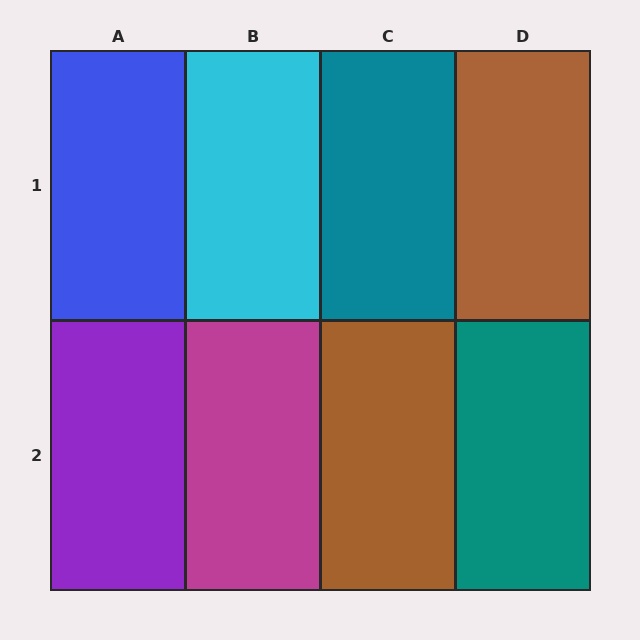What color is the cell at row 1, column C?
Teal.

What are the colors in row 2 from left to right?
Purple, magenta, brown, teal.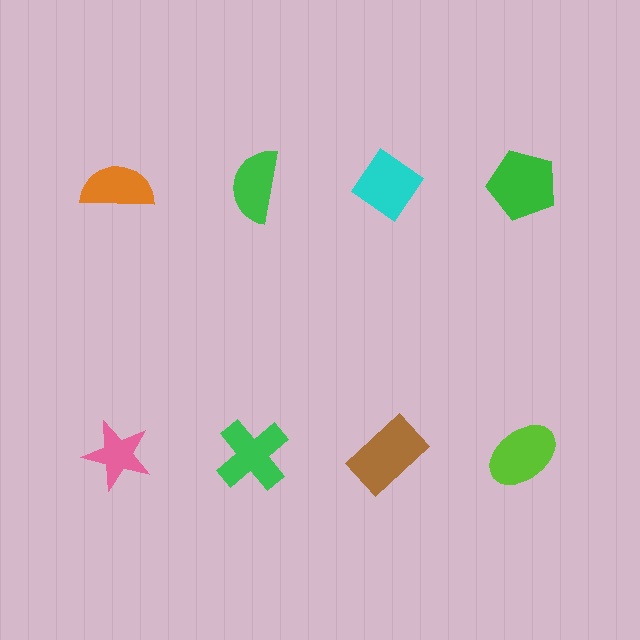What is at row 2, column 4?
A lime ellipse.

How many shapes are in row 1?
4 shapes.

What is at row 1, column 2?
A green semicircle.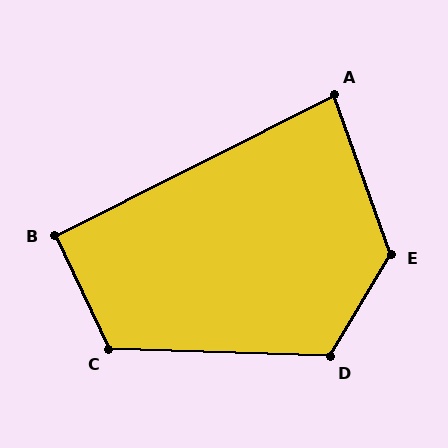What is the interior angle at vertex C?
Approximately 118 degrees (obtuse).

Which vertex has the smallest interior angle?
A, at approximately 83 degrees.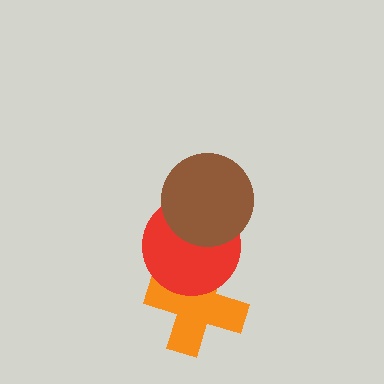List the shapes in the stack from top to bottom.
From top to bottom: the brown circle, the red circle, the orange cross.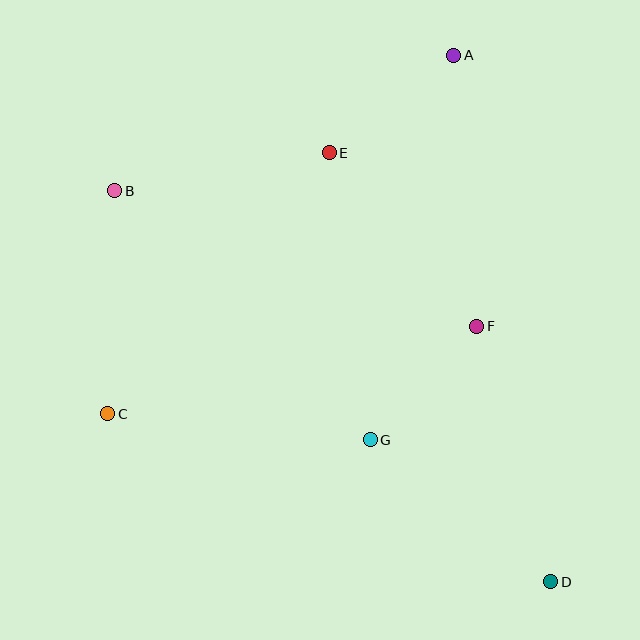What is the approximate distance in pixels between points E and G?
The distance between E and G is approximately 290 pixels.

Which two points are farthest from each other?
Points B and D are farthest from each other.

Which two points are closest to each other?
Points F and G are closest to each other.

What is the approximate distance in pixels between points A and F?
The distance between A and F is approximately 272 pixels.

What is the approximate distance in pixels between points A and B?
The distance between A and B is approximately 365 pixels.